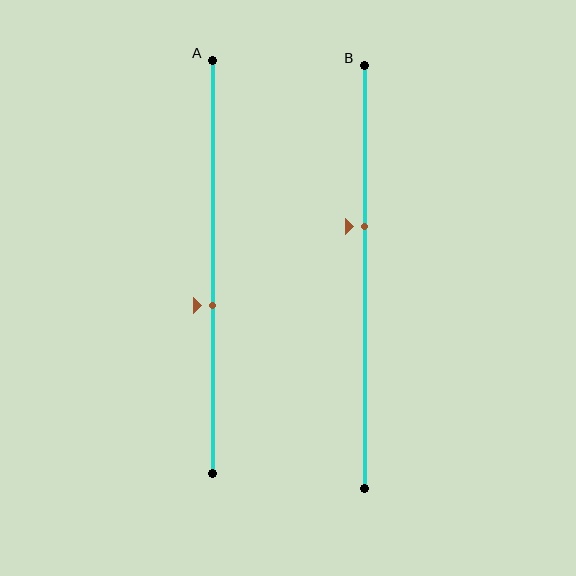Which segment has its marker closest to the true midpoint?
Segment A has its marker closest to the true midpoint.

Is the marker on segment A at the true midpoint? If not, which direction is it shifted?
No, the marker on segment A is shifted downward by about 9% of the segment length.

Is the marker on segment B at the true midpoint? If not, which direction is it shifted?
No, the marker on segment B is shifted upward by about 12% of the segment length.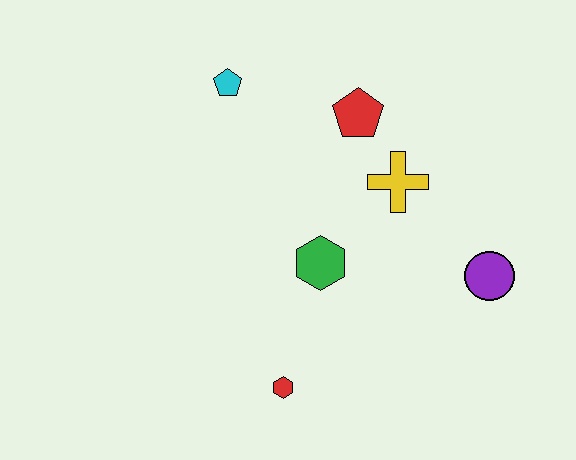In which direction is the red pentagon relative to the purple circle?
The red pentagon is above the purple circle.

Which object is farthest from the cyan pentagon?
The purple circle is farthest from the cyan pentagon.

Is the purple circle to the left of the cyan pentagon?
No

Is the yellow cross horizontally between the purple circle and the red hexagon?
Yes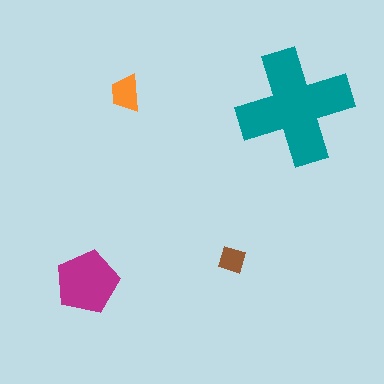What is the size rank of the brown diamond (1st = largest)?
4th.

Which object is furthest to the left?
The magenta pentagon is leftmost.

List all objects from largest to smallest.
The teal cross, the magenta pentagon, the orange trapezoid, the brown diamond.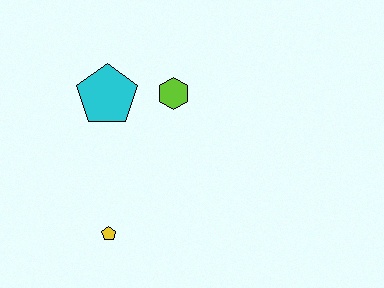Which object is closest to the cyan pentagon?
The lime hexagon is closest to the cyan pentagon.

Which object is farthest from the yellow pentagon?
The lime hexagon is farthest from the yellow pentagon.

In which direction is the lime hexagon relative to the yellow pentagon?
The lime hexagon is above the yellow pentagon.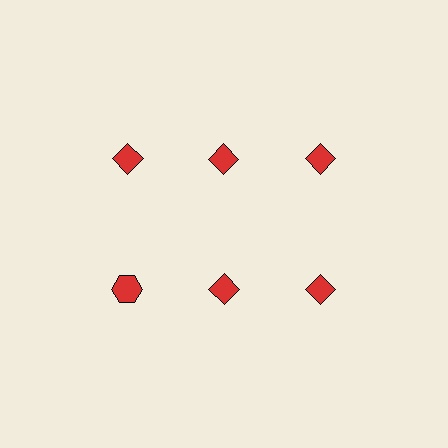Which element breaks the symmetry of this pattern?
The red hexagon in the second row, leftmost column breaks the symmetry. All other shapes are red diamonds.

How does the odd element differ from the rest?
It has a different shape: hexagon instead of diamond.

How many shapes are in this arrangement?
There are 6 shapes arranged in a grid pattern.